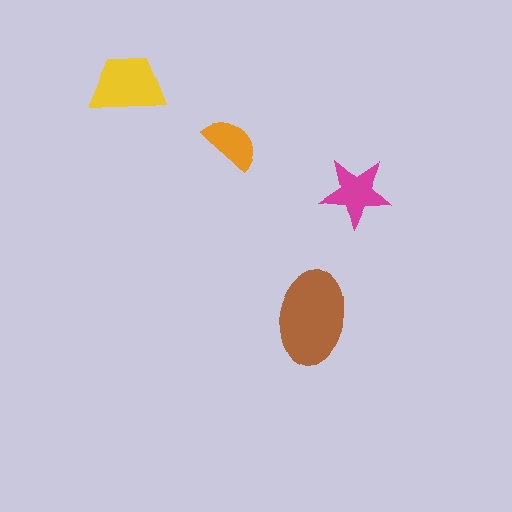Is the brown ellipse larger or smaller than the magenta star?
Larger.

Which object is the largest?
The brown ellipse.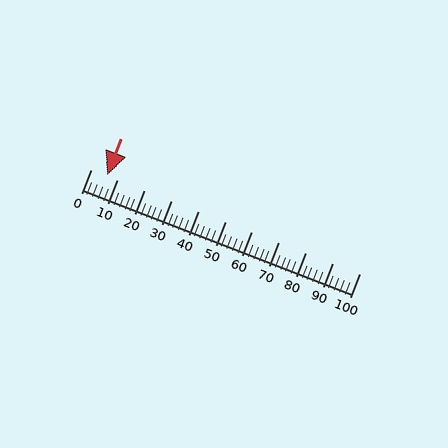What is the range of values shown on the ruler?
The ruler shows values from 0 to 100.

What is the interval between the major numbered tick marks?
The major tick marks are spaced 10 units apart.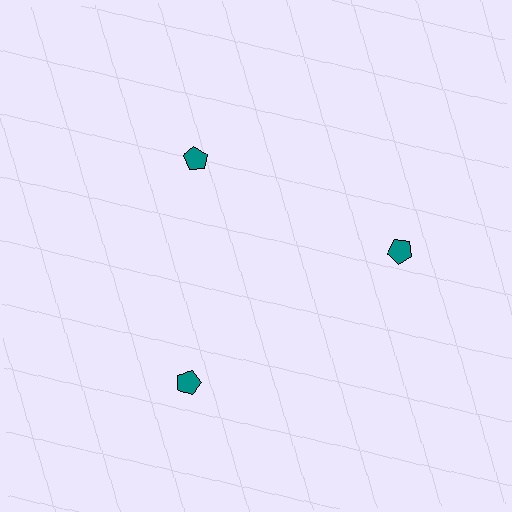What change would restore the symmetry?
The symmetry would be restored by moving it outward, back onto the ring so that all 3 pentagons sit at equal angles and equal distance from the center.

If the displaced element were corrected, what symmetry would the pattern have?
It would have 3-fold rotational symmetry — the pattern would map onto itself every 120 degrees.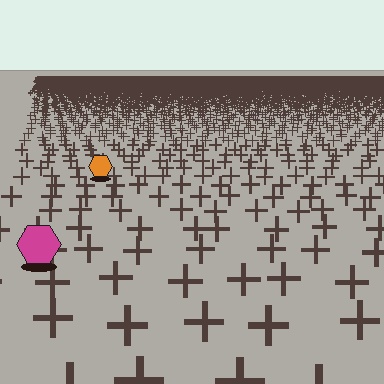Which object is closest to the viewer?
The magenta hexagon is closest. The texture marks near it are larger and more spread out.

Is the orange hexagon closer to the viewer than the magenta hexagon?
No. The magenta hexagon is closer — you can tell from the texture gradient: the ground texture is coarser near it.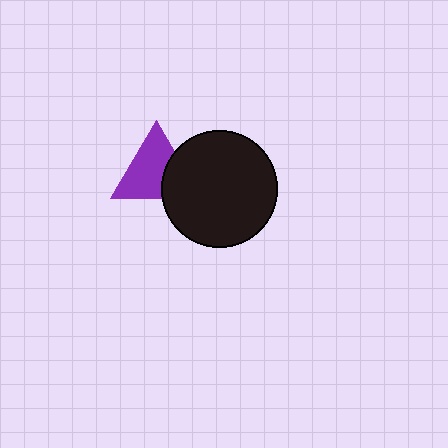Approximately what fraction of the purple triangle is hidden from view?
Roughly 31% of the purple triangle is hidden behind the black circle.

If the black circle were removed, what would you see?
You would see the complete purple triangle.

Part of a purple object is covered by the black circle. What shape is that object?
It is a triangle.